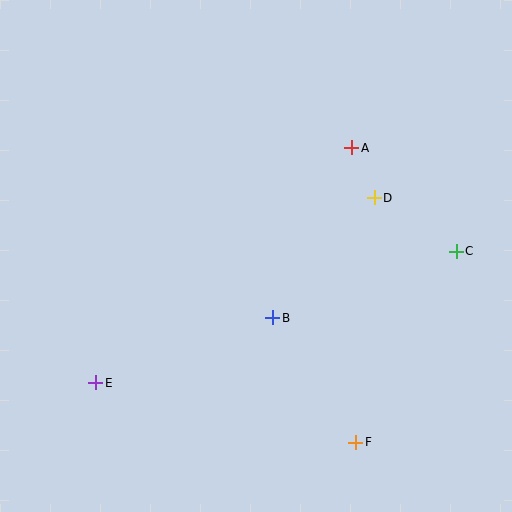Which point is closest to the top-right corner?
Point A is closest to the top-right corner.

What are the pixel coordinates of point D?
Point D is at (374, 198).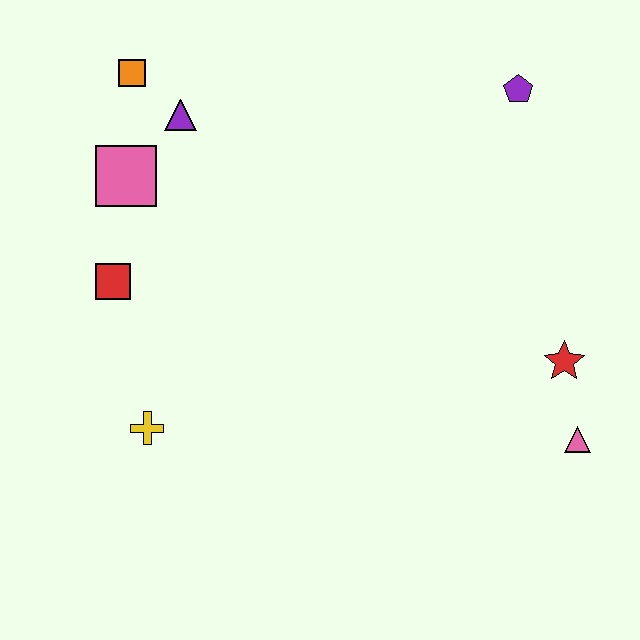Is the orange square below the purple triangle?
No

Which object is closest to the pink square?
The purple triangle is closest to the pink square.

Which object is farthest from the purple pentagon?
The yellow cross is farthest from the purple pentagon.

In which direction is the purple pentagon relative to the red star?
The purple pentagon is above the red star.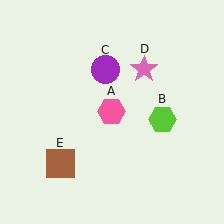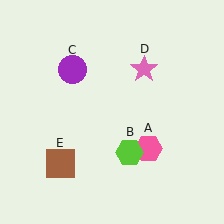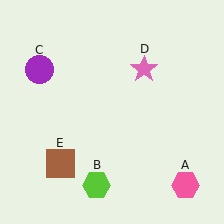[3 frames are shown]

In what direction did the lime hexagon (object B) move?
The lime hexagon (object B) moved down and to the left.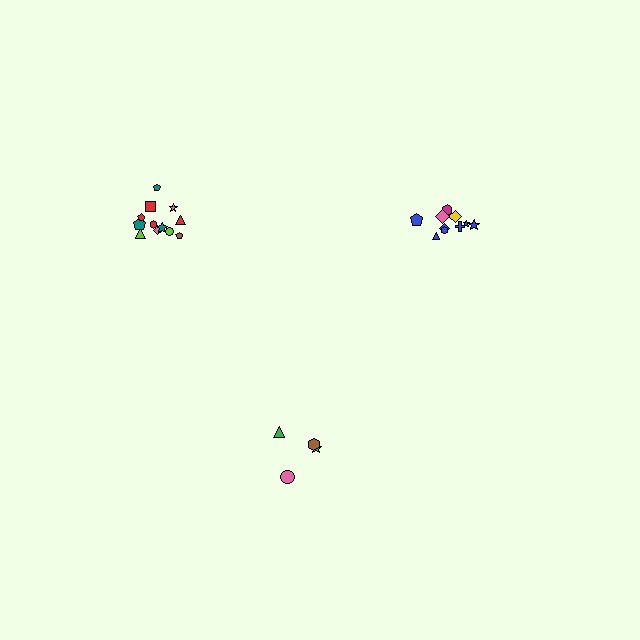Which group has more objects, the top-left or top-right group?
The top-left group.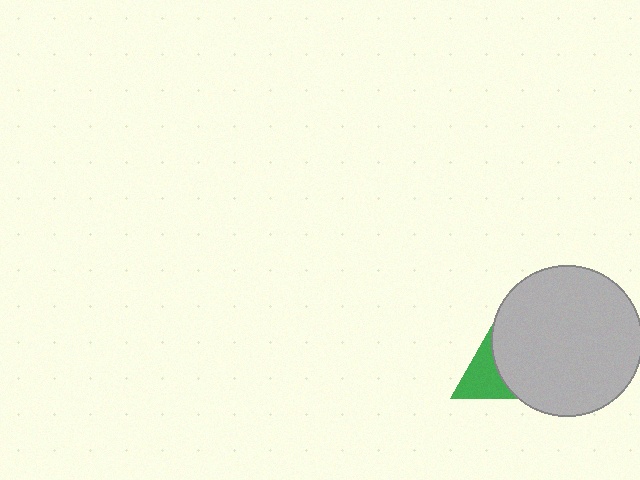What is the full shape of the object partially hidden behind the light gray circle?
The partially hidden object is a green triangle.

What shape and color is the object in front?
The object in front is a light gray circle.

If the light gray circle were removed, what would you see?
You would see the complete green triangle.